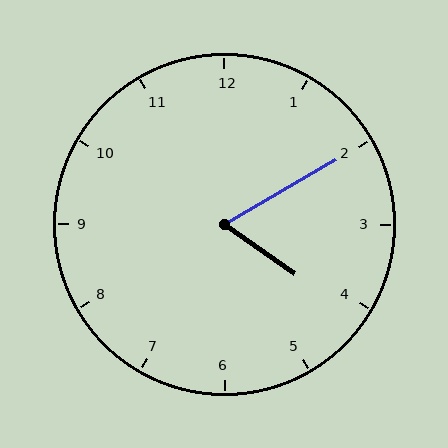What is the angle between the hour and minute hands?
Approximately 65 degrees.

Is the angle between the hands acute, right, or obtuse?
It is acute.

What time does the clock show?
4:10.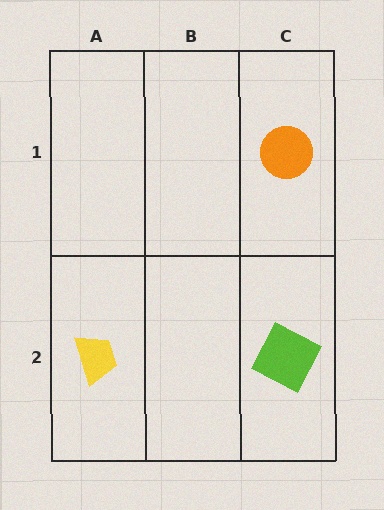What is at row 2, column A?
A yellow trapezoid.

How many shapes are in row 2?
2 shapes.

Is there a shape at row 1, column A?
No, that cell is empty.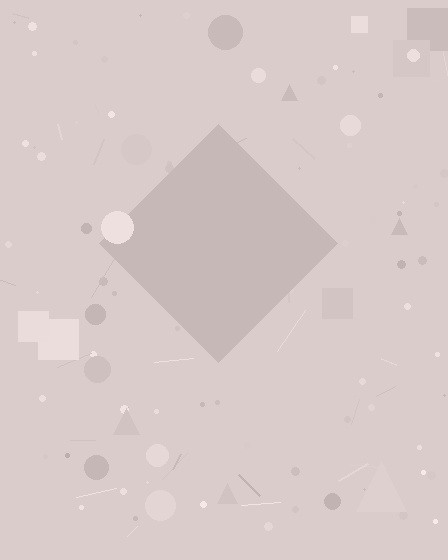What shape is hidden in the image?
A diamond is hidden in the image.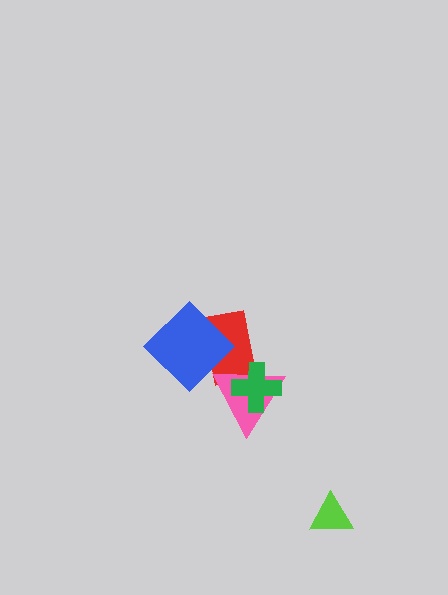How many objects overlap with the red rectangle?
3 objects overlap with the red rectangle.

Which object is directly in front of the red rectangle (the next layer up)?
The pink triangle is directly in front of the red rectangle.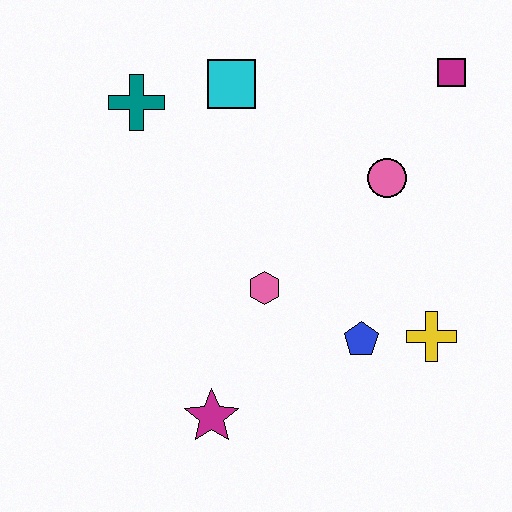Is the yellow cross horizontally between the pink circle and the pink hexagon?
No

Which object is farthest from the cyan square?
The magenta star is farthest from the cyan square.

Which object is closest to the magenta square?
The pink circle is closest to the magenta square.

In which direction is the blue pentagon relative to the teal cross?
The blue pentagon is below the teal cross.